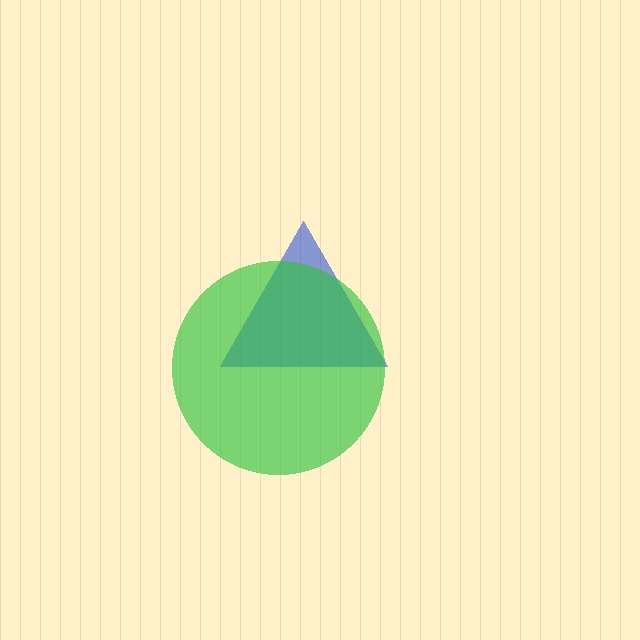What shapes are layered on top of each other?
The layered shapes are: a blue triangle, a green circle.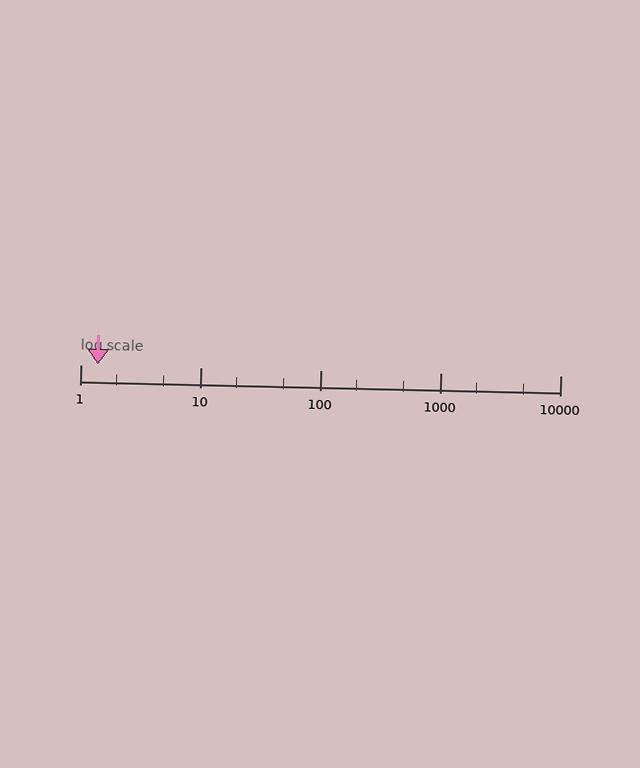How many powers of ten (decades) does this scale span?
The scale spans 4 decades, from 1 to 10000.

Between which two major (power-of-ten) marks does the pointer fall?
The pointer is between 1 and 10.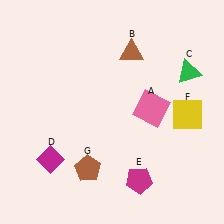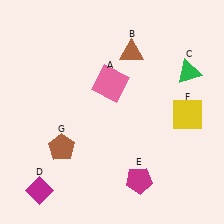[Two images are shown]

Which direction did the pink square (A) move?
The pink square (A) moved left.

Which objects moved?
The objects that moved are: the pink square (A), the magenta diamond (D), the brown pentagon (G).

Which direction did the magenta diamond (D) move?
The magenta diamond (D) moved down.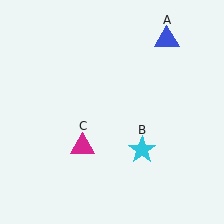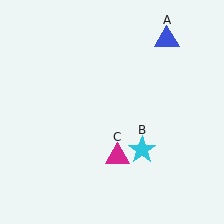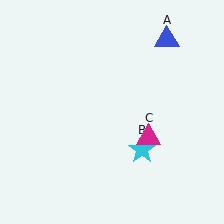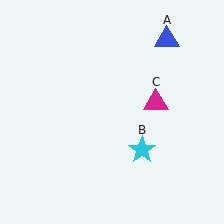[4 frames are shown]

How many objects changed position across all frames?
1 object changed position: magenta triangle (object C).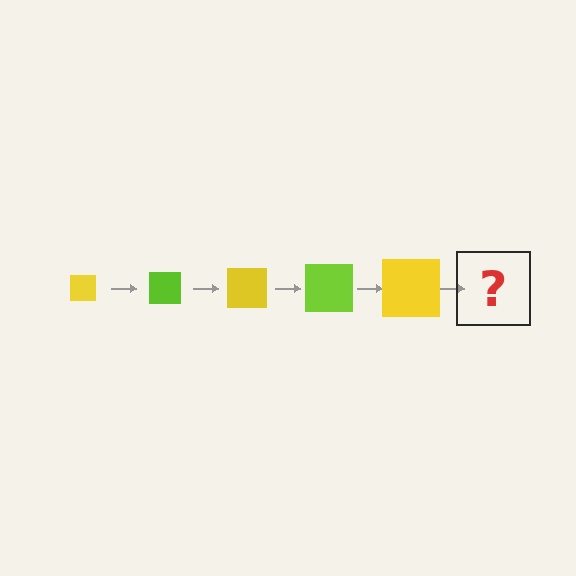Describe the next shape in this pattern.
It should be a lime square, larger than the previous one.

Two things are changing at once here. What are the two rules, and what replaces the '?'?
The two rules are that the square grows larger each step and the color cycles through yellow and lime. The '?' should be a lime square, larger than the previous one.